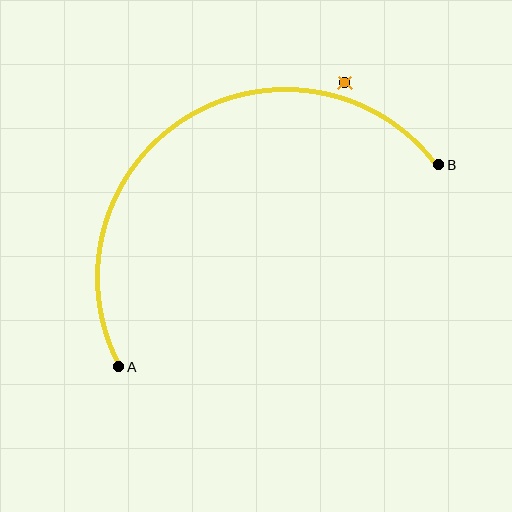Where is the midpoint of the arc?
The arc midpoint is the point on the curve farthest from the straight line joining A and B. It sits above that line.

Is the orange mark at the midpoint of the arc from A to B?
No — the orange mark does not lie on the arc at all. It sits slightly outside the curve.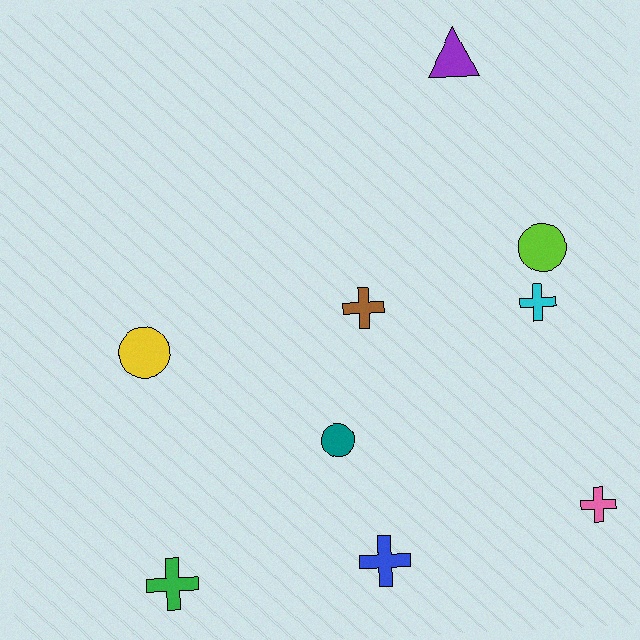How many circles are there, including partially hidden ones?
There are 3 circles.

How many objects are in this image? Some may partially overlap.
There are 9 objects.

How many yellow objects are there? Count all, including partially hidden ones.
There is 1 yellow object.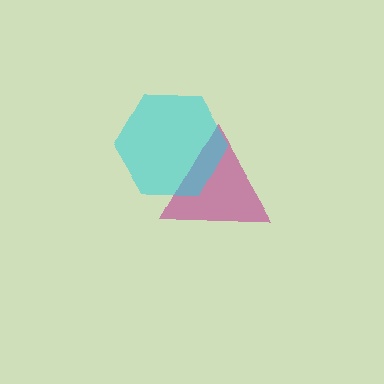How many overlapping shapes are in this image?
There are 2 overlapping shapes in the image.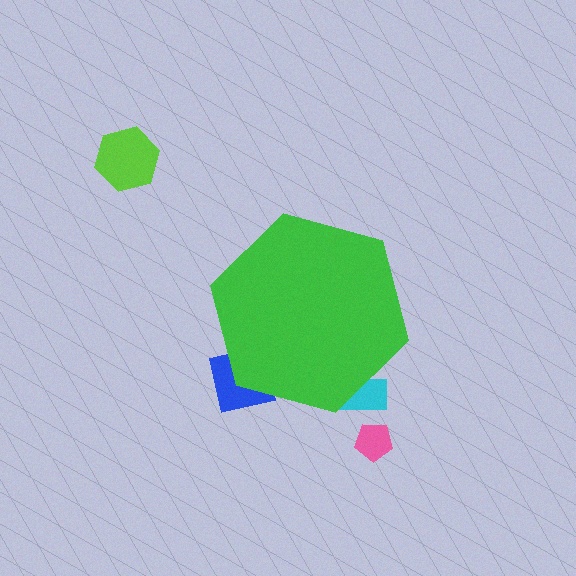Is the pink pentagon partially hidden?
No, the pink pentagon is fully visible.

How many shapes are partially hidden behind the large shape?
2 shapes are partially hidden.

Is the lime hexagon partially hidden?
No, the lime hexagon is fully visible.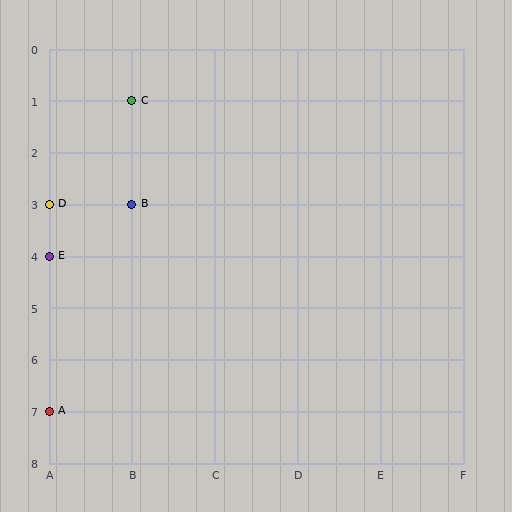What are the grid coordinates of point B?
Point B is at grid coordinates (B, 3).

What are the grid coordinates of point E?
Point E is at grid coordinates (A, 4).